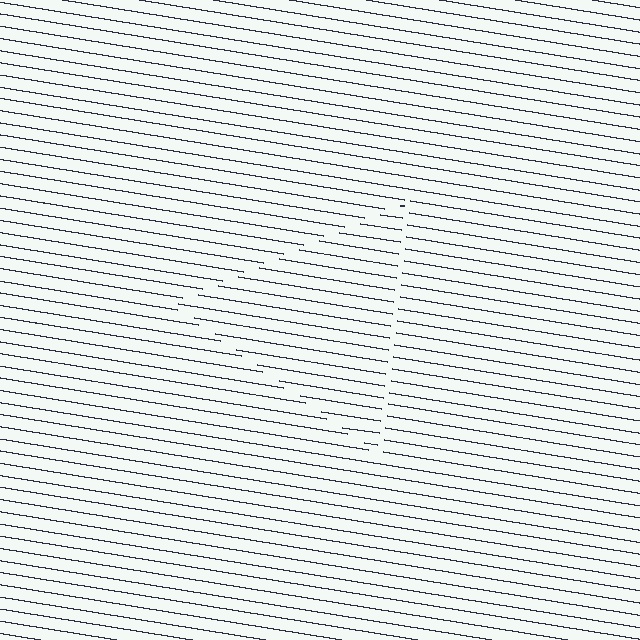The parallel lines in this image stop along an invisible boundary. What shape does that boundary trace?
An illusory triangle. The interior of the shape contains the same grating, shifted by half a period — the contour is defined by the phase discontinuity where line-ends from the inner and outer gratings abut.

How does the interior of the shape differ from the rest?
The interior of the shape contains the same grating, shifted by half a period — the contour is defined by the phase discontinuity where line-ends from the inner and outer gratings abut.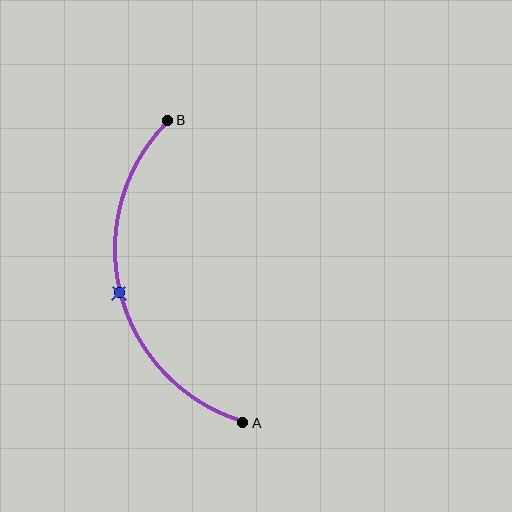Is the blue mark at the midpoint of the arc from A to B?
Yes. The blue mark lies on the arc at equal arc-length from both A and B — it is the arc midpoint.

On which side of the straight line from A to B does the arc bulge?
The arc bulges to the left of the straight line connecting A and B.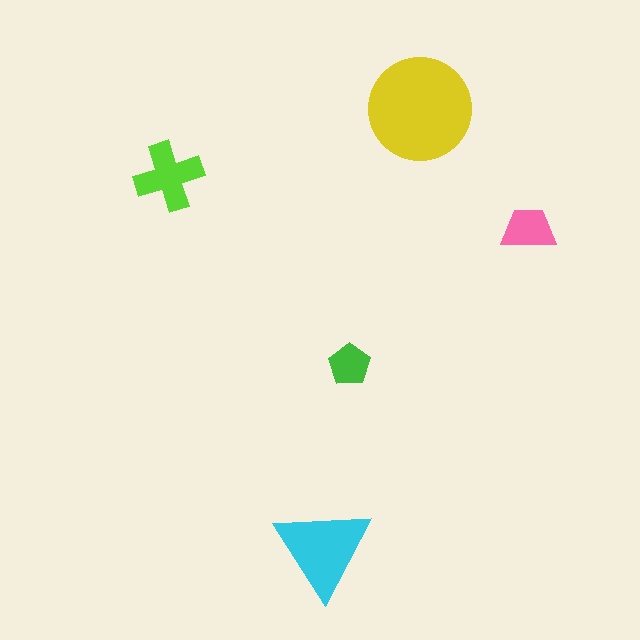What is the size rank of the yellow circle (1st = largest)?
1st.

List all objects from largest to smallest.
The yellow circle, the cyan triangle, the lime cross, the pink trapezoid, the green pentagon.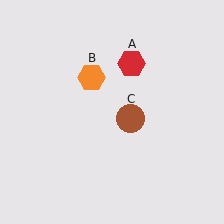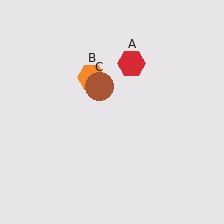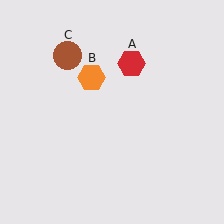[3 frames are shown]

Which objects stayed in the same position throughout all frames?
Red hexagon (object A) and orange hexagon (object B) remained stationary.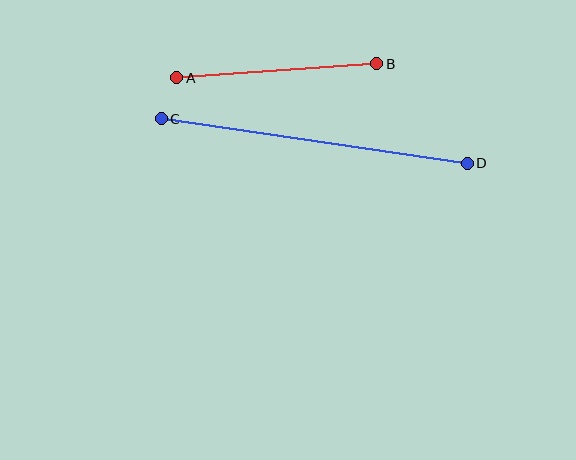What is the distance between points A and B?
The distance is approximately 201 pixels.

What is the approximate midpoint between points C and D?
The midpoint is at approximately (314, 141) pixels.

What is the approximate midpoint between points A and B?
The midpoint is at approximately (277, 71) pixels.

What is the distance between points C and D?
The distance is approximately 309 pixels.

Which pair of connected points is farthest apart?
Points C and D are farthest apart.